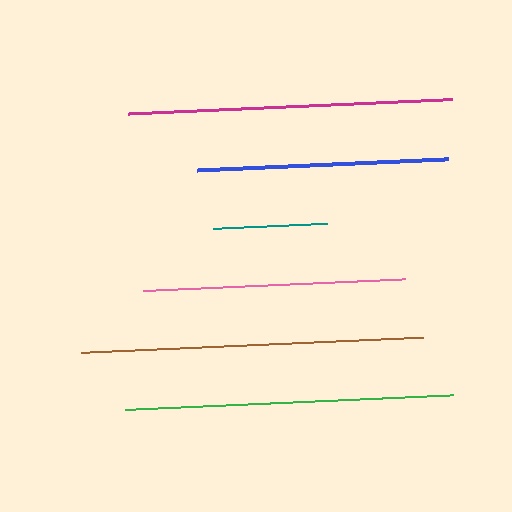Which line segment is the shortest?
The teal line is the shortest at approximately 114 pixels.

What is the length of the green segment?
The green segment is approximately 329 pixels long.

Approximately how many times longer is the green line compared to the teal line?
The green line is approximately 2.9 times the length of the teal line.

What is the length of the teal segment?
The teal segment is approximately 114 pixels long.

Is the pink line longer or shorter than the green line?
The green line is longer than the pink line.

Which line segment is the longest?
The brown line is the longest at approximately 342 pixels.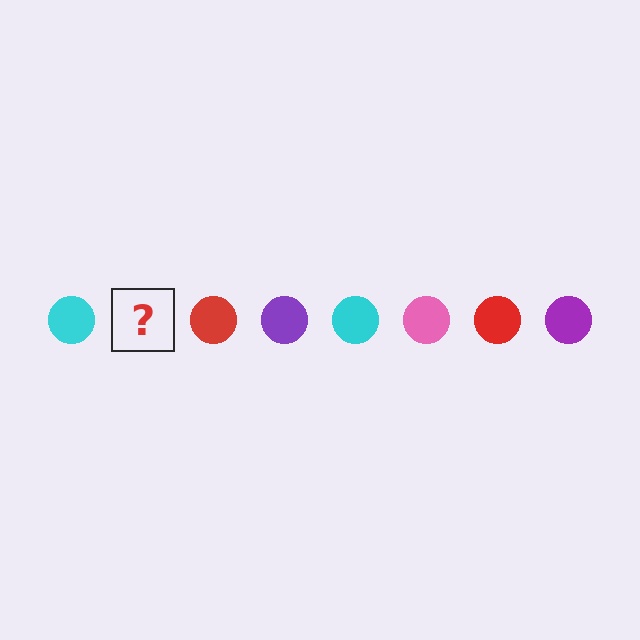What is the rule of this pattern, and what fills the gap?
The rule is that the pattern cycles through cyan, pink, red, purple circles. The gap should be filled with a pink circle.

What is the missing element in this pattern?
The missing element is a pink circle.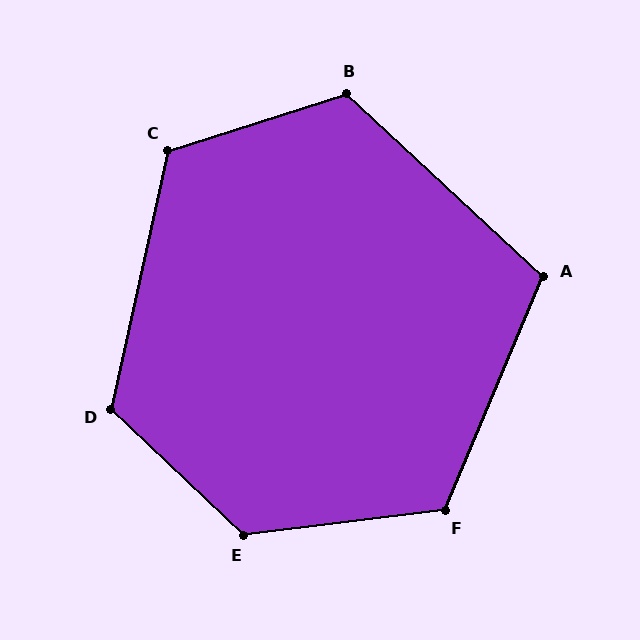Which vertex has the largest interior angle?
E, at approximately 130 degrees.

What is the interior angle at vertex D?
Approximately 121 degrees (obtuse).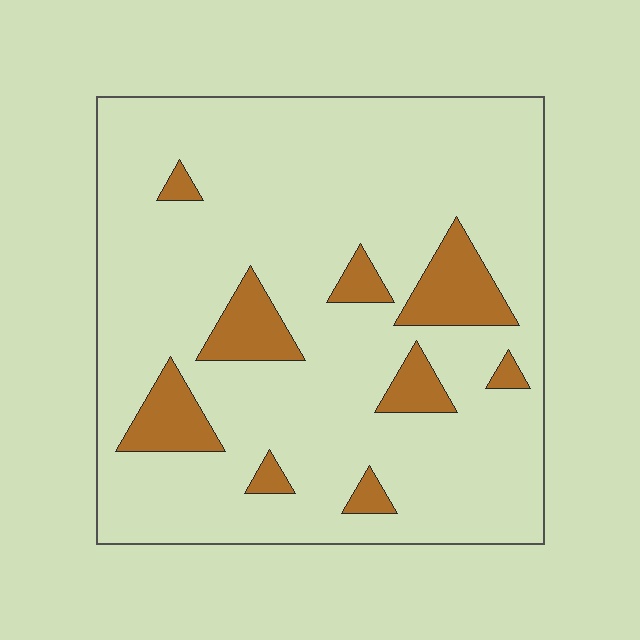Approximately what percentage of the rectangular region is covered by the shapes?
Approximately 15%.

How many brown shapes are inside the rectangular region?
9.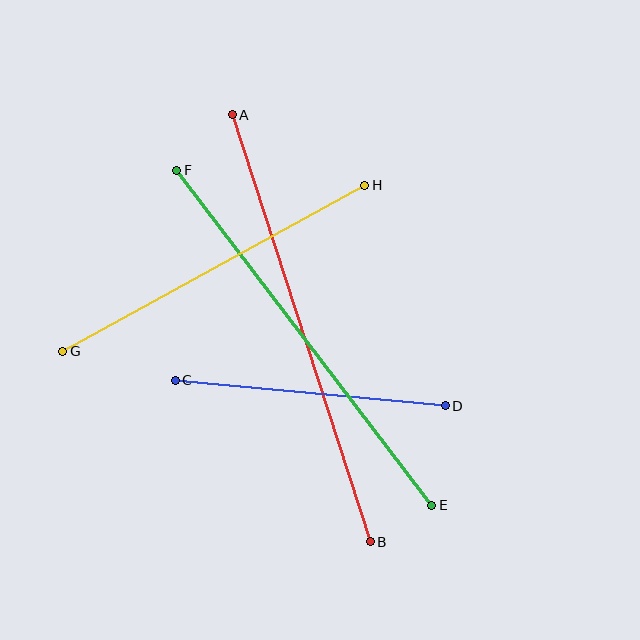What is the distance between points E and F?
The distance is approximately 421 pixels.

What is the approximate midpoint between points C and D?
The midpoint is at approximately (310, 393) pixels.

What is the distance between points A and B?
The distance is approximately 449 pixels.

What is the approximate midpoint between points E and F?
The midpoint is at approximately (304, 338) pixels.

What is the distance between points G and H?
The distance is approximately 344 pixels.